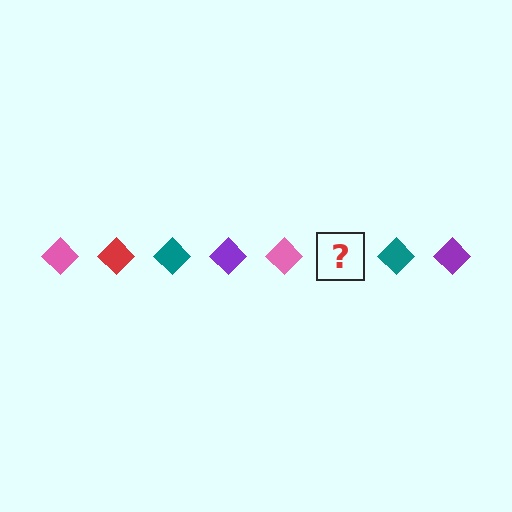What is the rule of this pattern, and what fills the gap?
The rule is that the pattern cycles through pink, red, teal, purple diamonds. The gap should be filled with a red diamond.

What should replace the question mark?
The question mark should be replaced with a red diamond.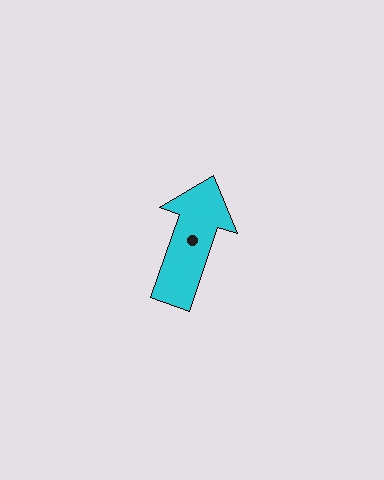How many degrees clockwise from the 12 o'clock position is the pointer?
Approximately 19 degrees.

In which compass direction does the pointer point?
North.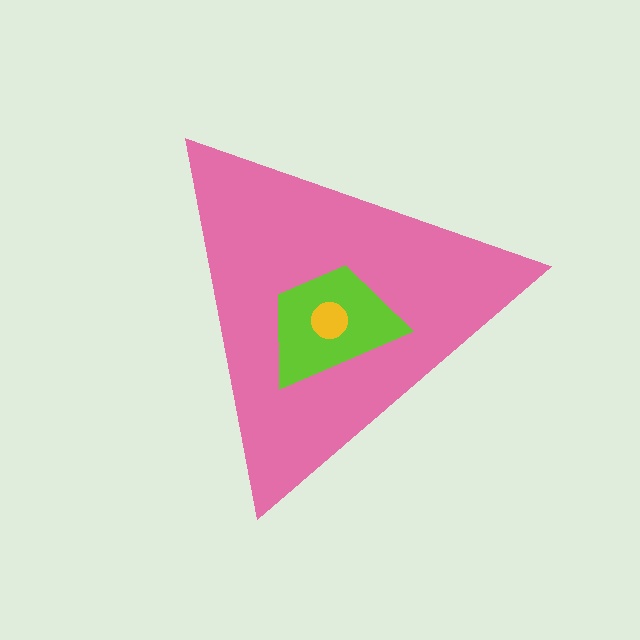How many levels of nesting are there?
3.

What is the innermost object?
The yellow circle.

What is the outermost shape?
The pink triangle.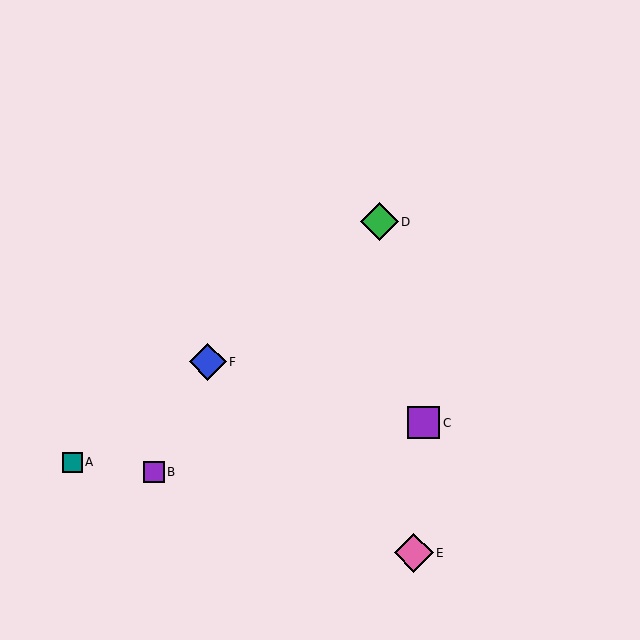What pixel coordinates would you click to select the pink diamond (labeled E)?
Click at (414, 553) to select the pink diamond E.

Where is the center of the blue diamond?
The center of the blue diamond is at (208, 362).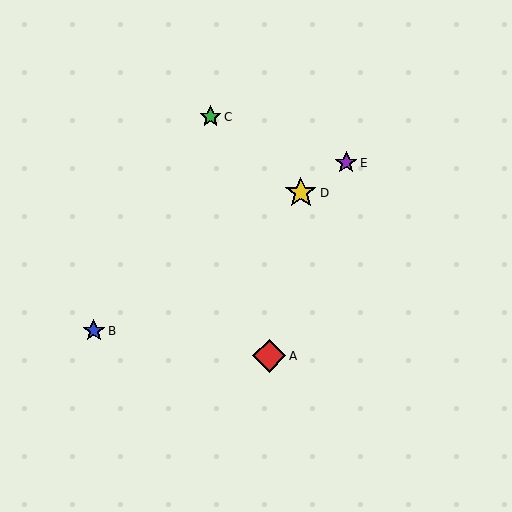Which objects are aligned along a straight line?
Objects B, D, E are aligned along a straight line.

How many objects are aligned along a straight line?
3 objects (B, D, E) are aligned along a straight line.